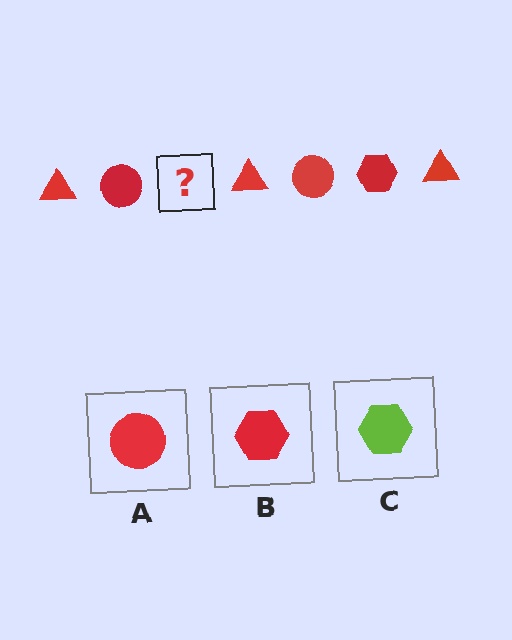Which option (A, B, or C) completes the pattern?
B.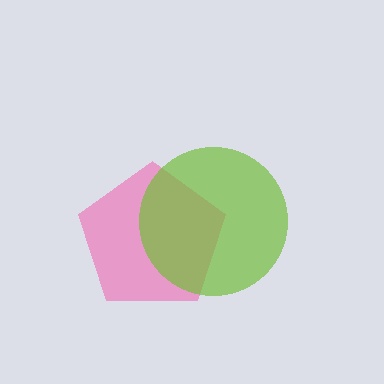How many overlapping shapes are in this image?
There are 2 overlapping shapes in the image.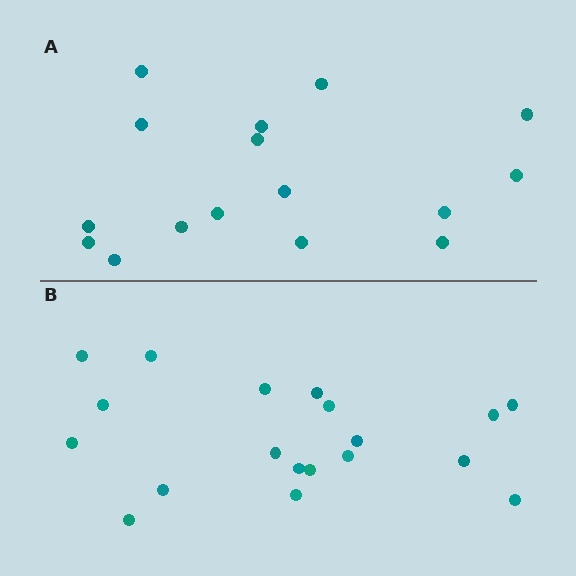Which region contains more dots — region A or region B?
Region B (the bottom region) has more dots.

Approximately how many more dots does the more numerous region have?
Region B has just a few more — roughly 2 or 3 more dots than region A.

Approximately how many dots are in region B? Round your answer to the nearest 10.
About 20 dots. (The exact count is 19, which rounds to 20.)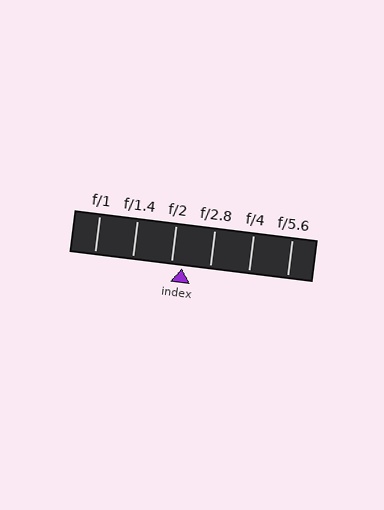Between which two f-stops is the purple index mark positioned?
The index mark is between f/2 and f/2.8.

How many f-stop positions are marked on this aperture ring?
There are 6 f-stop positions marked.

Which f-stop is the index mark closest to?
The index mark is closest to f/2.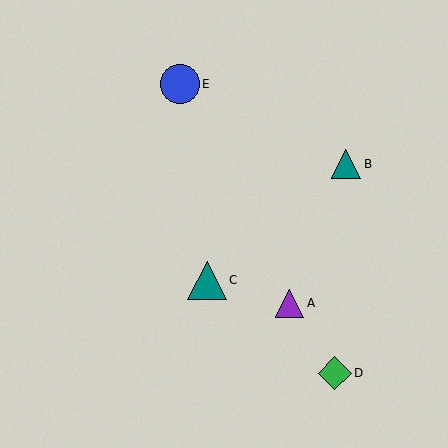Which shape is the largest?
The blue circle (labeled E) is the largest.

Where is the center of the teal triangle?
The center of the teal triangle is at (207, 280).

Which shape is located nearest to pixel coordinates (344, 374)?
The green diamond (labeled D) at (335, 373) is nearest to that location.